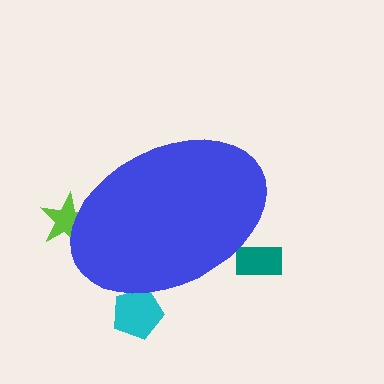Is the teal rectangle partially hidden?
Yes, the teal rectangle is partially hidden behind the blue ellipse.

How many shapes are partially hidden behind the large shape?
3 shapes are partially hidden.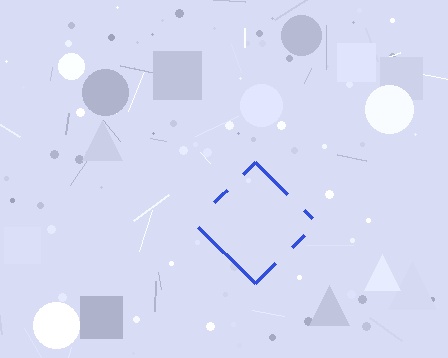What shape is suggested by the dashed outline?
The dashed outline suggests a diamond.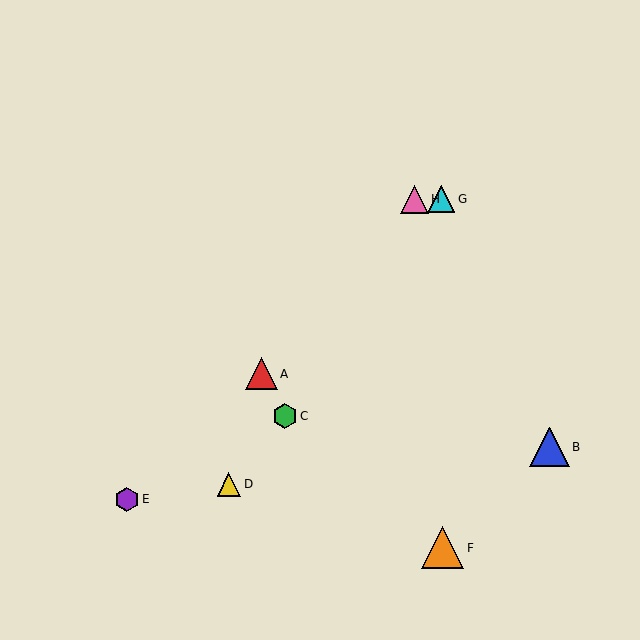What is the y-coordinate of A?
Object A is at y≈374.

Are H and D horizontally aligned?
No, H is at y≈199 and D is at y≈484.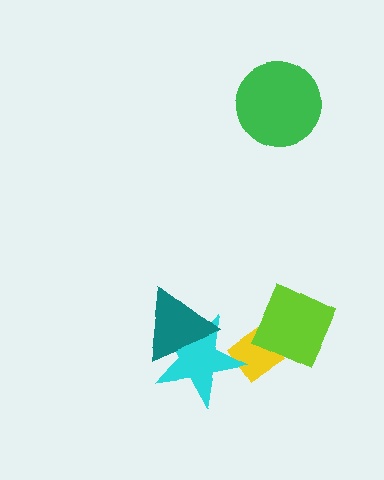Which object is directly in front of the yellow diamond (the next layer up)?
The cyan star is directly in front of the yellow diamond.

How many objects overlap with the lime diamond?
1 object overlaps with the lime diamond.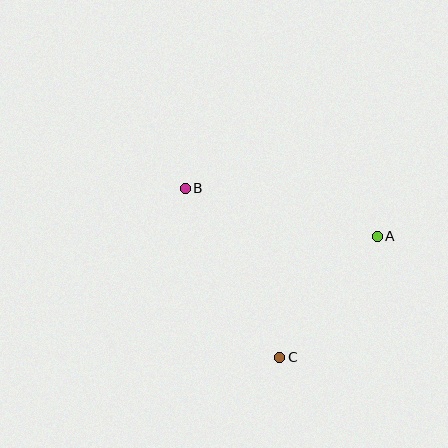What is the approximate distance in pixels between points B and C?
The distance between B and C is approximately 193 pixels.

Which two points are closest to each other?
Points A and C are closest to each other.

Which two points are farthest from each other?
Points A and B are farthest from each other.